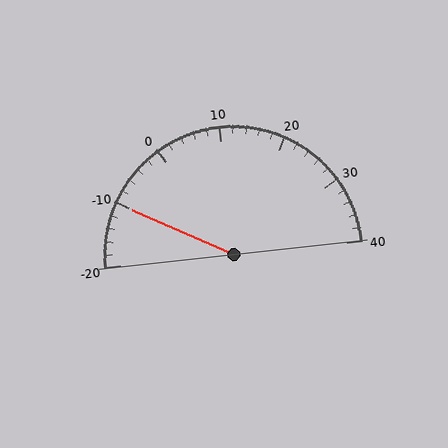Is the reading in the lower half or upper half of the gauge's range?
The reading is in the lower half of the range (-20 to 40).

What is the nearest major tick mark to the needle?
The nearest major tick mark is -10.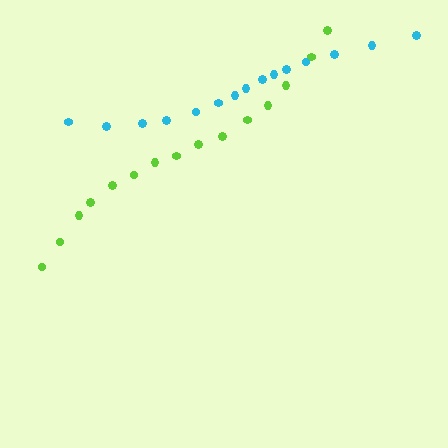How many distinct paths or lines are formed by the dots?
There are 2 distinct paths.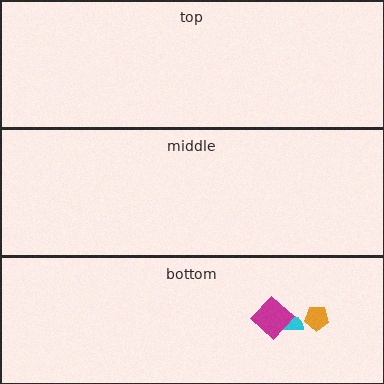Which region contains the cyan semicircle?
The bottom region.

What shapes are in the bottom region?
The cyan semicircle, the magenta diamond, the orange pentagon.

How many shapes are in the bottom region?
3.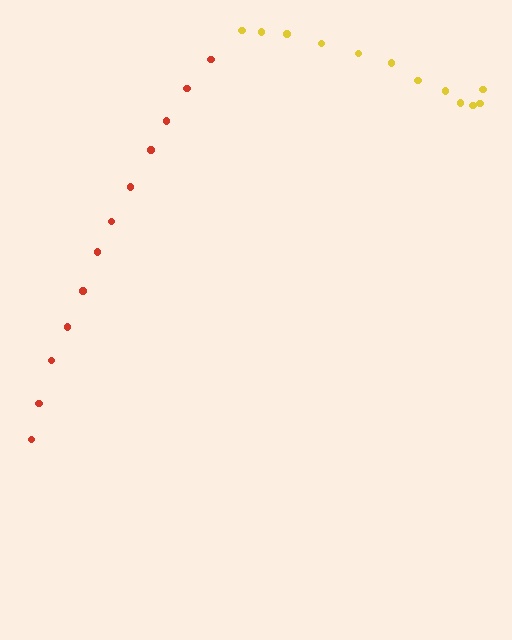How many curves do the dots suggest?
There are 2 distinct paths.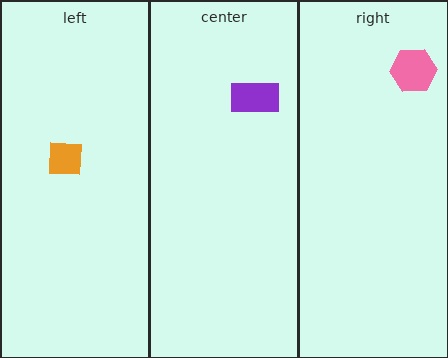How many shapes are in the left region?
1.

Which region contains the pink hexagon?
The right region.